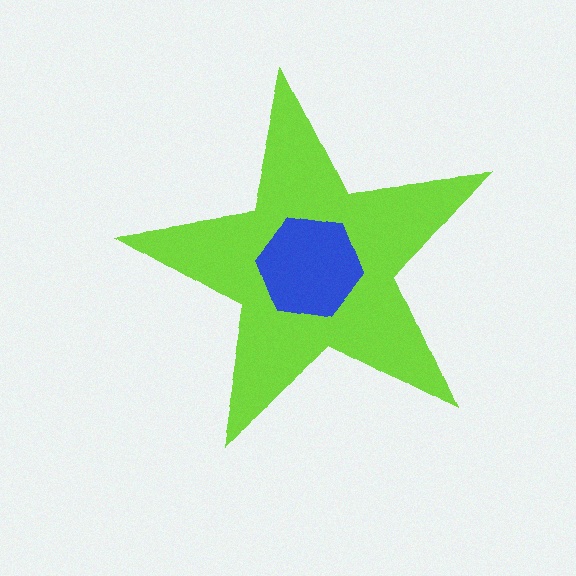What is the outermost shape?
The lime star.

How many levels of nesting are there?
2.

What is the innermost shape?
The blue hexagon.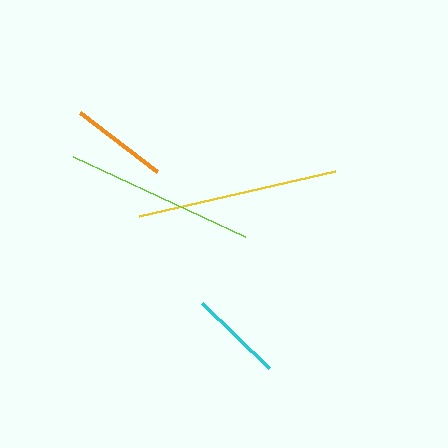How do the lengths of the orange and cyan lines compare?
The orange and cyan lines are approximately the same length.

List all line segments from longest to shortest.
From longest to shortest: yellow, lime, orange, cyan.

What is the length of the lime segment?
The lime segment is approximately 190 pixels long.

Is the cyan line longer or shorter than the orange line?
The orange line is longer than the cyan line.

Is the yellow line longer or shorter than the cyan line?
The yellow line is longer than the cyan line.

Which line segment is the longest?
The yellow line is the longest at approximately 201 pixels.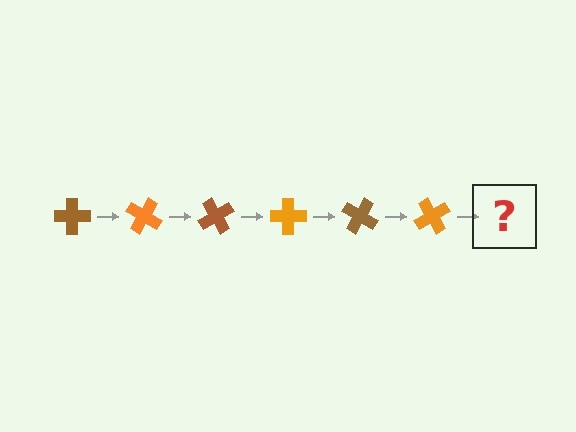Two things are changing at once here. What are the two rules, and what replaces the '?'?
The two rules are that it rotates 30 degrees each step and the color cycles through brown and orange. The '?' should be a brown cross, rotated 180 degrees from the start.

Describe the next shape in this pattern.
It should be a brown cross, rotated 180 degrees from the start.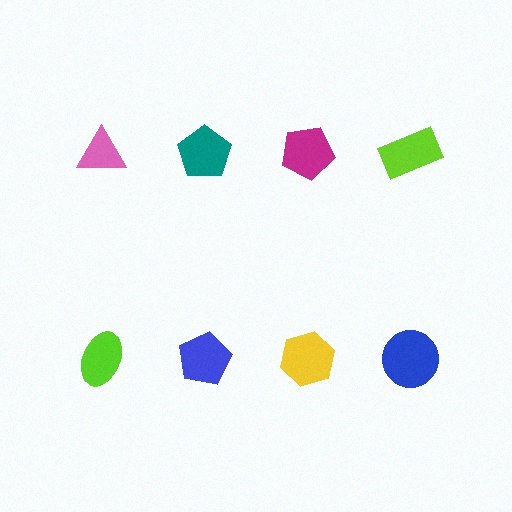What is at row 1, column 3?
A magenta pentagon.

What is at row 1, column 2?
A teal pentagon.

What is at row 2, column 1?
A lime ellipse.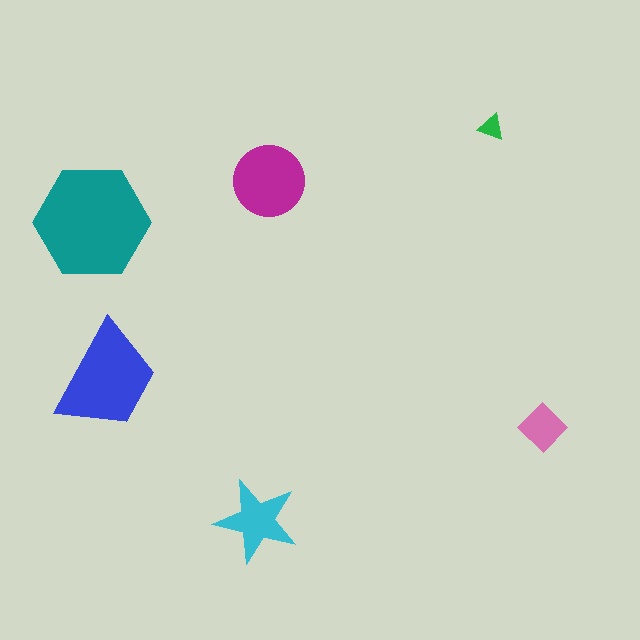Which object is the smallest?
The green triangle.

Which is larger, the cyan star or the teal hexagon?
The teal hexagon.